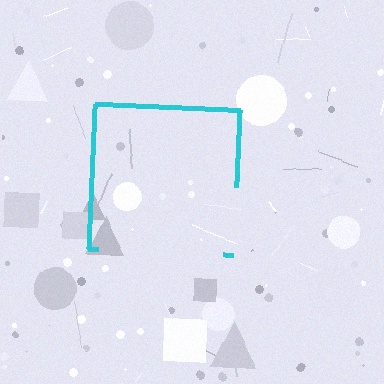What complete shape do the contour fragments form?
The contour fragments form a square.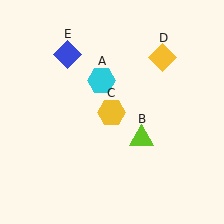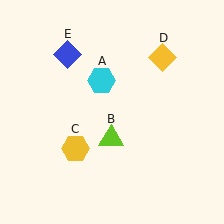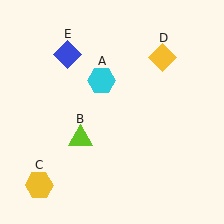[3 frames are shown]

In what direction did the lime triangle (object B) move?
The lime triangle (object B) moved left.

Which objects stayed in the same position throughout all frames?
Cyan hexagon (object A) and yellow diamond (object D) and blue diamond (object E) remained stationary.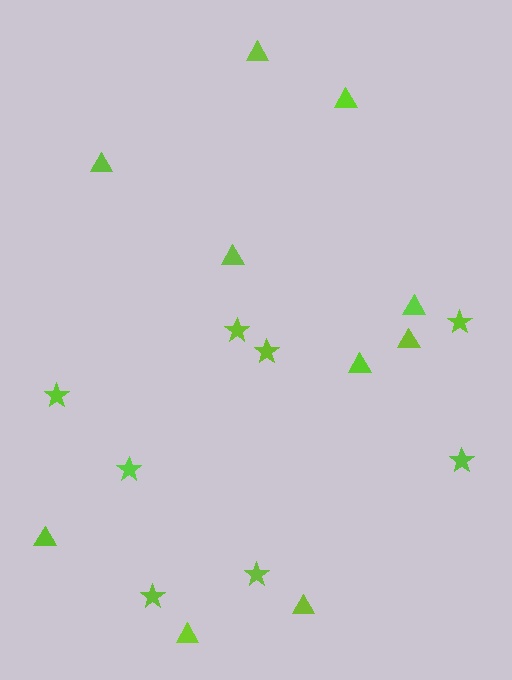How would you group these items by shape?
There are 2 groups: one group of stars (8) and one group of triangles (10).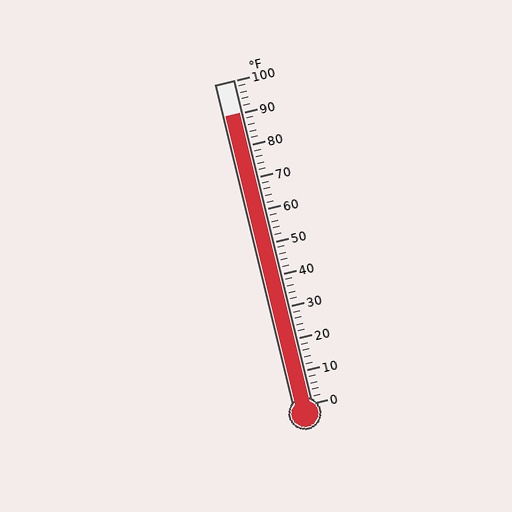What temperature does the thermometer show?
The thermometer shows approximately 90°F.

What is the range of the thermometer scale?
The thermometer scale ranges from 0°F to 100°F.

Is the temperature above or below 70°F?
The temperature is above 70°F.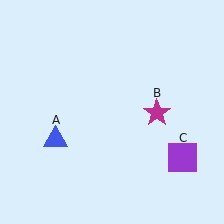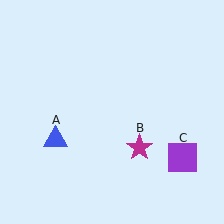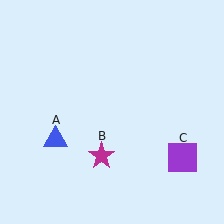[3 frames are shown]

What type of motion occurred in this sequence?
The magenta star (object B) rotated clockwise around the center of the scene.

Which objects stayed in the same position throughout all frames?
Blue triangle (object A) and purple square (object C) remained stationary.